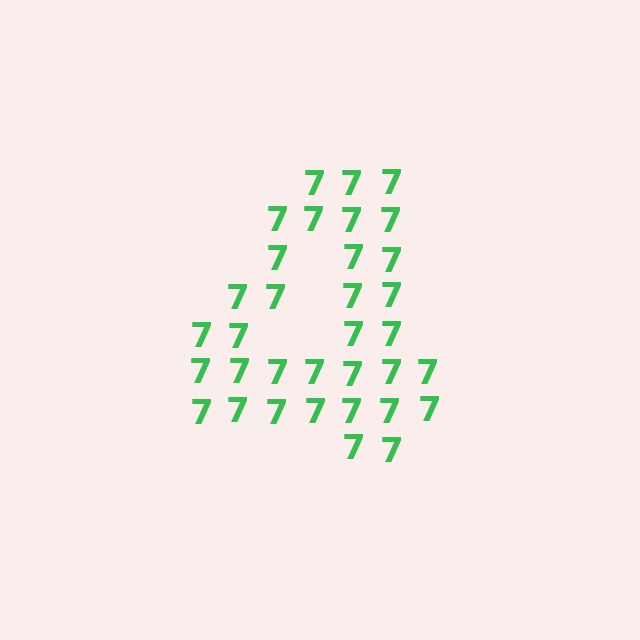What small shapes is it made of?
It is made of small digit 7's.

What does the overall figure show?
The overall figure shows the digit 4.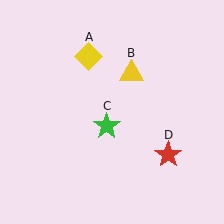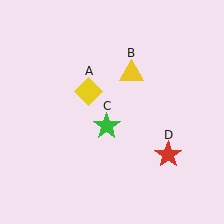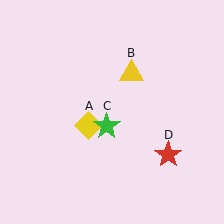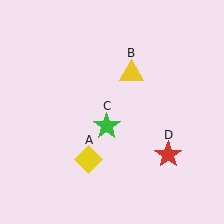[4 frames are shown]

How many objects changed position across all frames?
1 object changed position: yellow diamond (object A).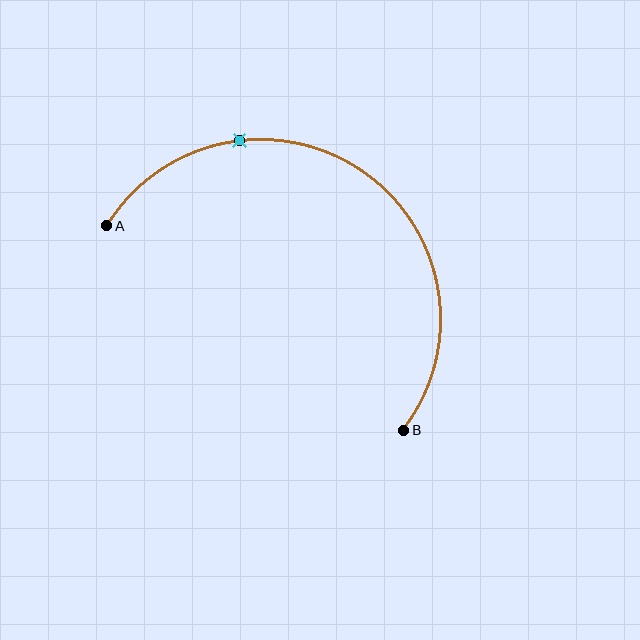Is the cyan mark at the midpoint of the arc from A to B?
No. The cyan mark lies on the arc but is closer to endpoint A. The arc midpoint would be at the point on the curve equidistant along the arc from both A and B.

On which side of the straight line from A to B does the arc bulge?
The arc bulges above and to the right of the straight line connecting A and B.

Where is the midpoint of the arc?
The arc midpoint is the point on the curve farthest from the straight line joining A and B. It sits above and to the right of that line.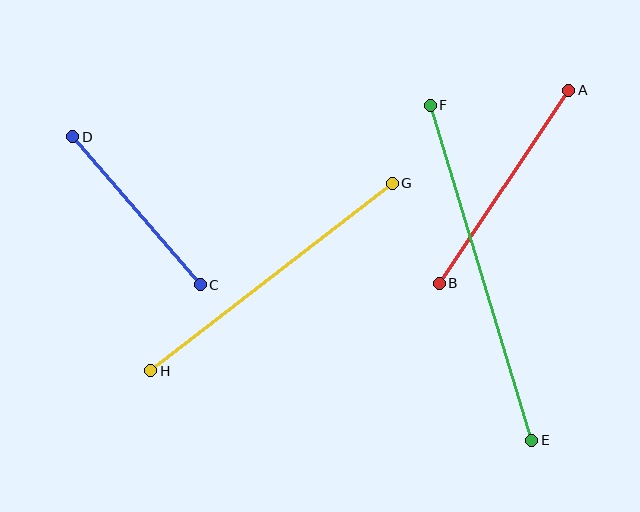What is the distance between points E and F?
The distance is approximately 350 pixels.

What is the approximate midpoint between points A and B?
The midpoint is at approximately (504, 187) pixels.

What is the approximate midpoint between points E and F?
The midpoint is at approximately (481, 273) pixels.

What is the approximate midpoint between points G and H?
The midpoint is at approximately (272, 277) pixels.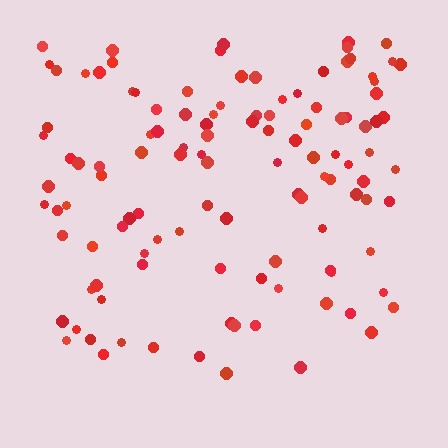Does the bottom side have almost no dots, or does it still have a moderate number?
Still a moderate number, just noticeably fewer than the top.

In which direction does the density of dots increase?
From bottom to top, with the top side densest.